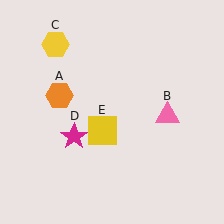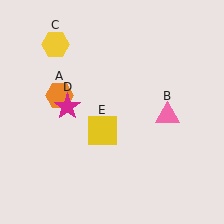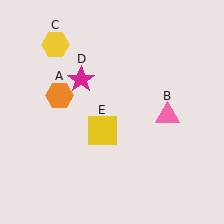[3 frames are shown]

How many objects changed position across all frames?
1 object changed position: magenta star (object D).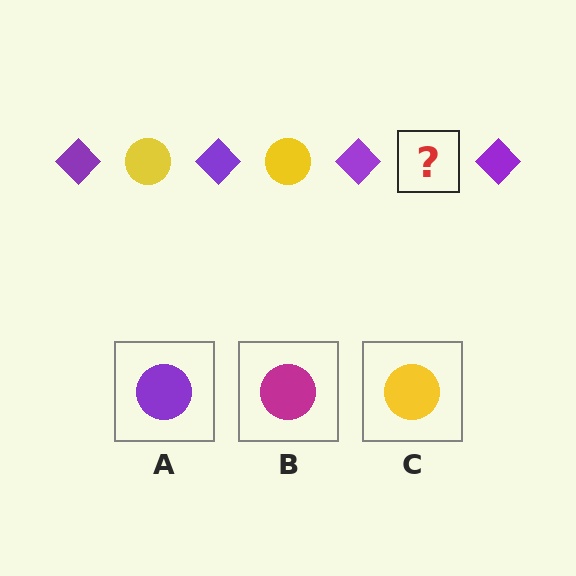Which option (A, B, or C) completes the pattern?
C.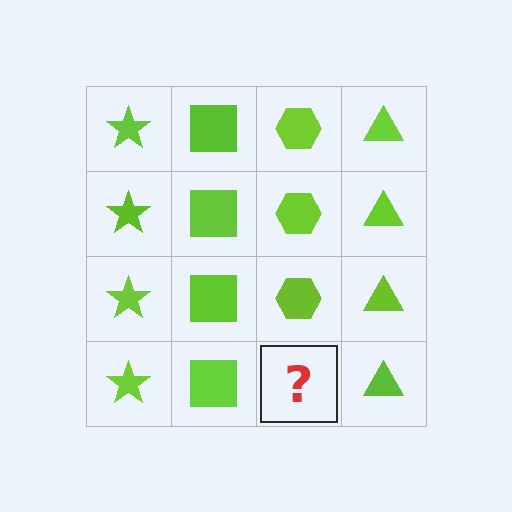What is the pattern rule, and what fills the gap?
The rule is that each column has a consistent shape. The gap should be filled with a lime hexagon.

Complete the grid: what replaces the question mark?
The question mark should be replaced with a lime hexagon.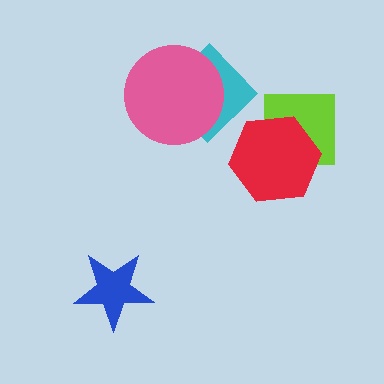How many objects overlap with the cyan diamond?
1 object overlaps with the cyan diamond.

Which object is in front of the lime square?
The red hexagon is in front of the lime square.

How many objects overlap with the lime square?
1 object overlaps with the lime square.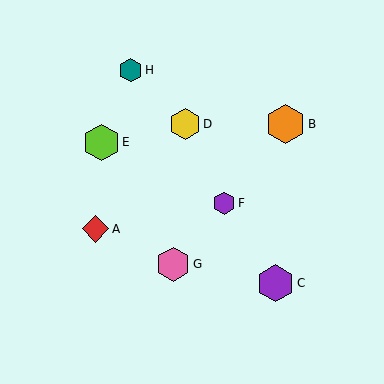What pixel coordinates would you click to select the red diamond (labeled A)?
Click at (96, 229) to select the red diamond A.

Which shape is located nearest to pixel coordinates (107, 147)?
The lime hexagon (labeled E) at (102, 142) is nearest to that location.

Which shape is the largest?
The orange hexagon (labeled B) is the largest.